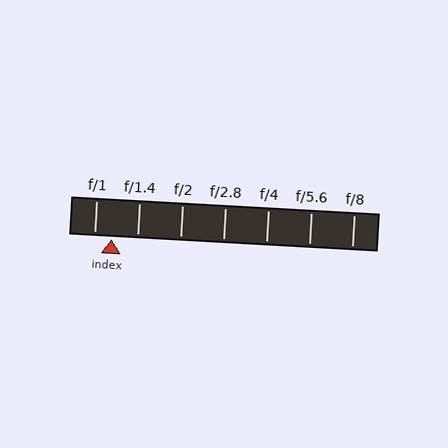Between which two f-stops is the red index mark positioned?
The index mark is between f/1 and f/1.4.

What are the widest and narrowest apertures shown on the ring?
The widest aperture shown is f/1 and the narrowest is f/8.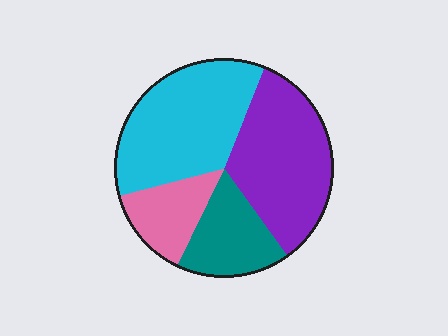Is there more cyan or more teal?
Cyan.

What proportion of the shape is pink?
Pink covers about 15% of the shape.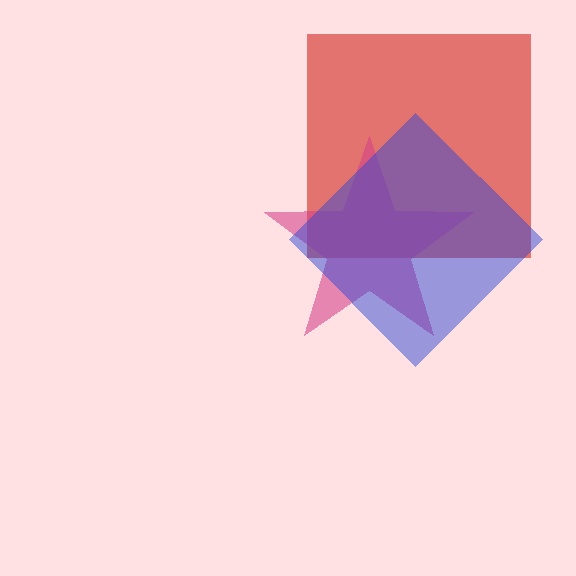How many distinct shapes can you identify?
There are 3 distinct shapes: a red square, a magenta star, a blue diamond.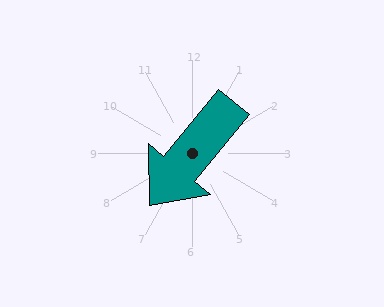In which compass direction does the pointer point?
Southwest.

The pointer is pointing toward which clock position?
Roughly 7 o'clock.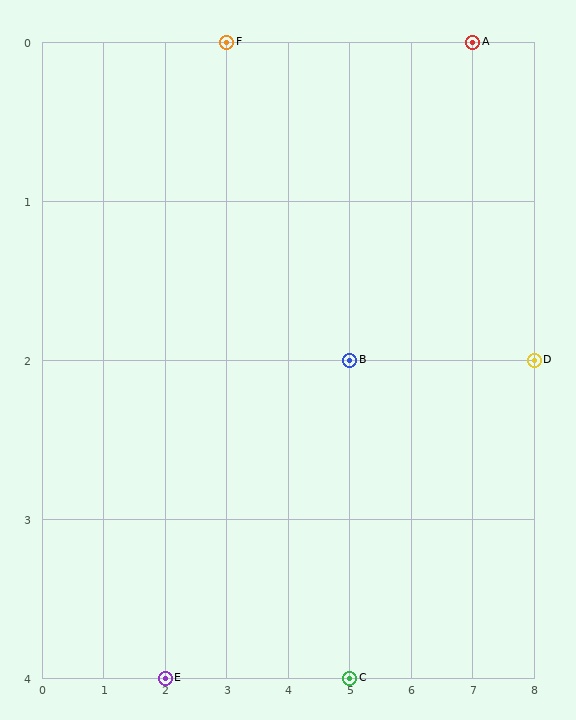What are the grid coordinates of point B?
Point B is at grid coordinates (5, 2).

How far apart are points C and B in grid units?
Points C and B are 2 rows apart.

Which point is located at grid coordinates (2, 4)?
Point E is at (2, 4).